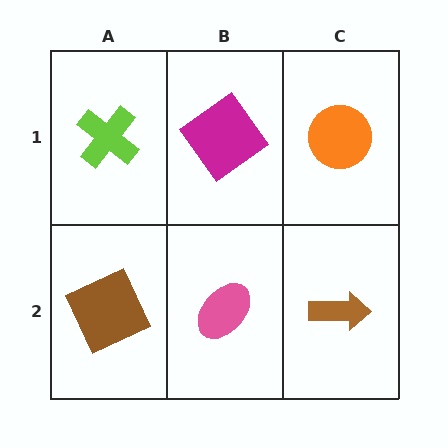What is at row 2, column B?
A pink ellipse.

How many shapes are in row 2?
3 shapes.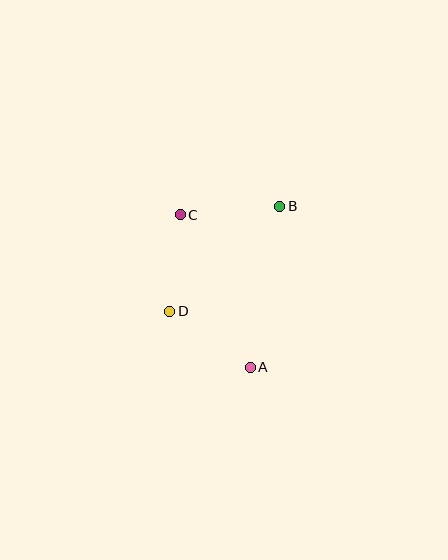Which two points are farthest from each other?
Points A and C are farthest from each other.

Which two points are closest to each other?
Points C and D are closest to each other.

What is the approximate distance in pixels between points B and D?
The distance between B and D is approximately 152 pixels.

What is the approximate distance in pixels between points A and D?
The distance between A and D is approximately 98 pixels.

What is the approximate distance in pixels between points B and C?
The distance between B and C is approximately 100 pixels.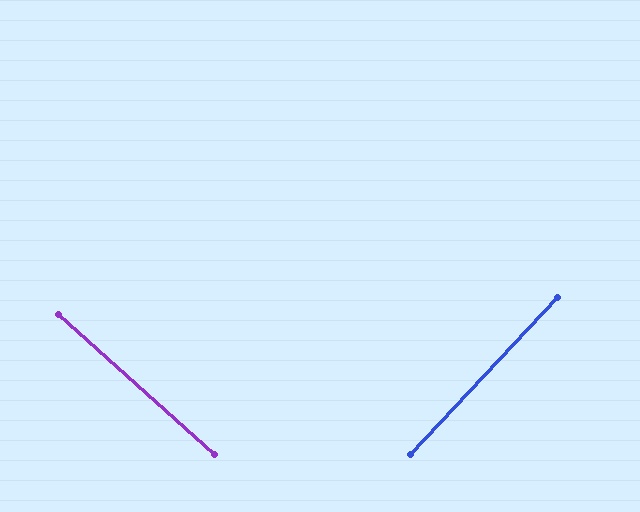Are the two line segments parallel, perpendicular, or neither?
Perpendicular — they meet at approximately 89°.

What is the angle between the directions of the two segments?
Approximately 89 degrees.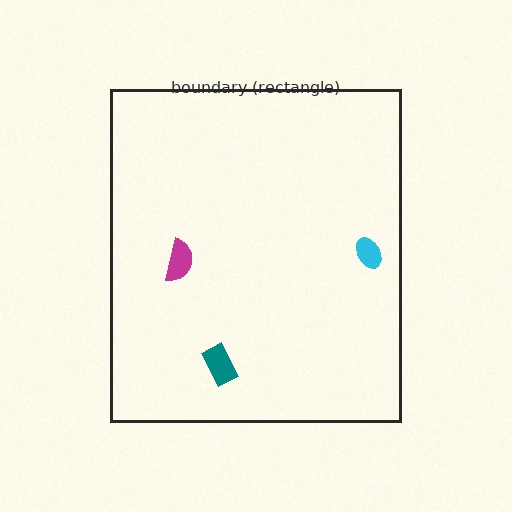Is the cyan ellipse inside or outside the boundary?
Inside.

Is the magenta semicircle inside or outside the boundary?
Inside.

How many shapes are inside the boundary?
3 inside, 0 outside.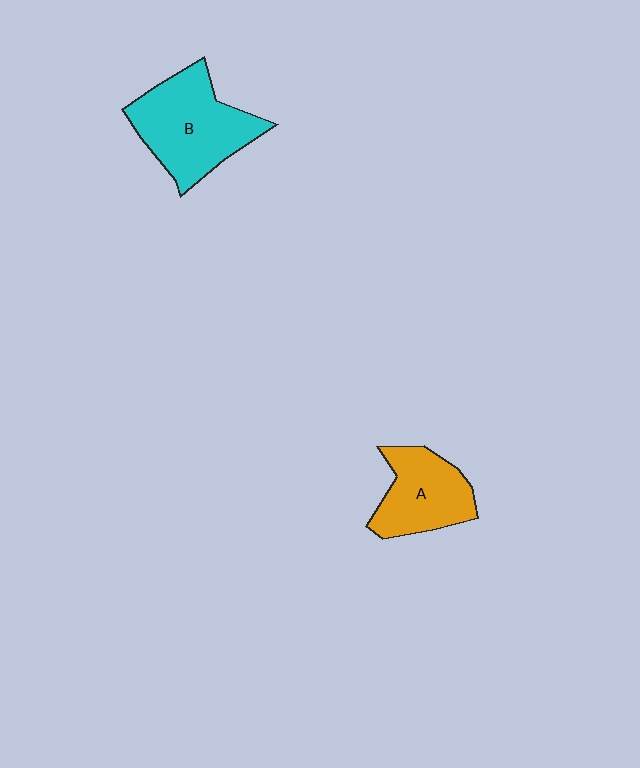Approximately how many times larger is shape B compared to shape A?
Approximately 1.4 times.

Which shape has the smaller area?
Shape A (orange).